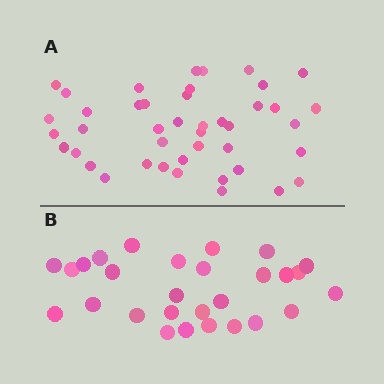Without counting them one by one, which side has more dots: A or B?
Region A (the top region) has more dots.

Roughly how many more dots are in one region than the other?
Region A has approximately 15 more dots than region B.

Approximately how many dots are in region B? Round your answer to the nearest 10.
About 30 dots. (The exact count is 28, which rounds to 30.)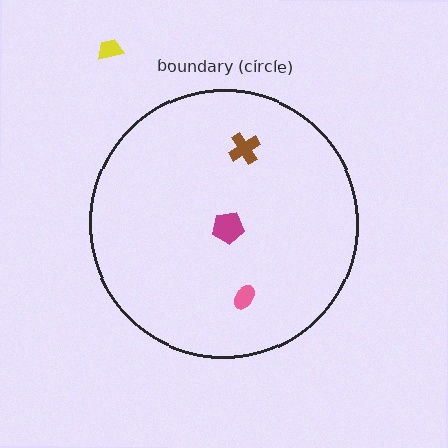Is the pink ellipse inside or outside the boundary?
Inside.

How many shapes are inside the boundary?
3 inside, 1 outside.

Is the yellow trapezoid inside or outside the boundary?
Outside.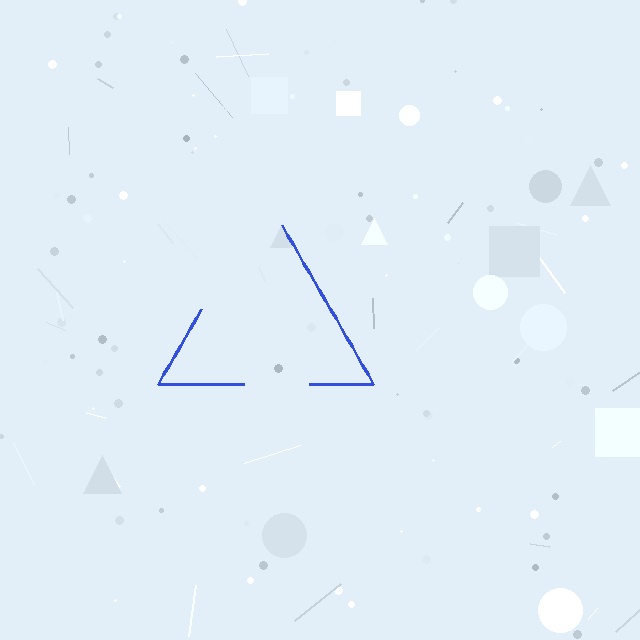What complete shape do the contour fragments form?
The contour fragments form a triangle.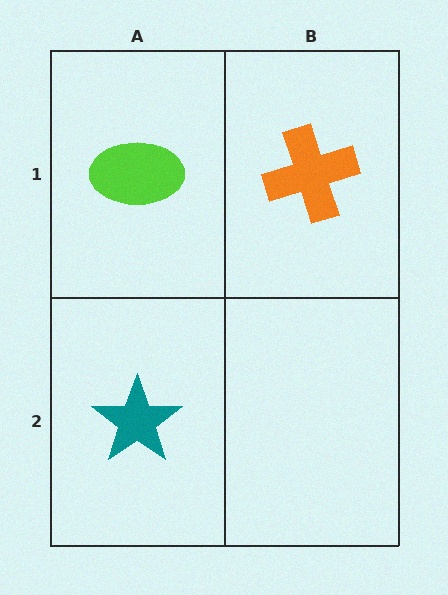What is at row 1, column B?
An orange cross.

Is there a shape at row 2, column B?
No, that cell is empty.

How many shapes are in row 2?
1 shape.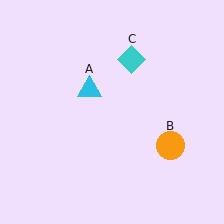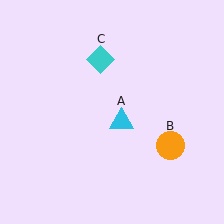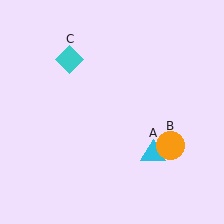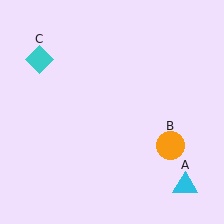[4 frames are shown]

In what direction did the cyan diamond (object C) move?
The cyan diamond (object C) moved left.